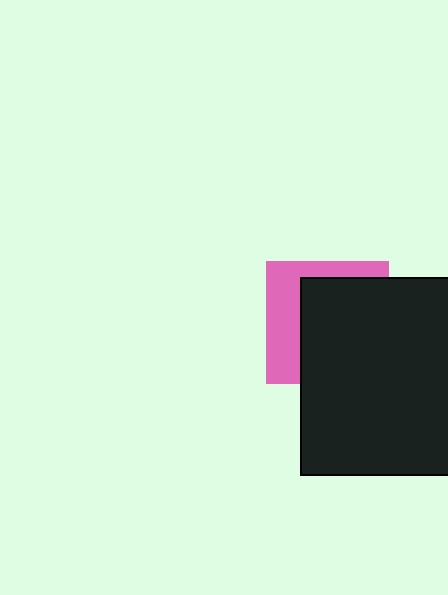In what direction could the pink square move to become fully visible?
The pink square could move left. That would shift it out from behind the black square entirely.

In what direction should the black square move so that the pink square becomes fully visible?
The black square should move right. That is the shortest direction to clear the overlap and leave the pink square fully visible.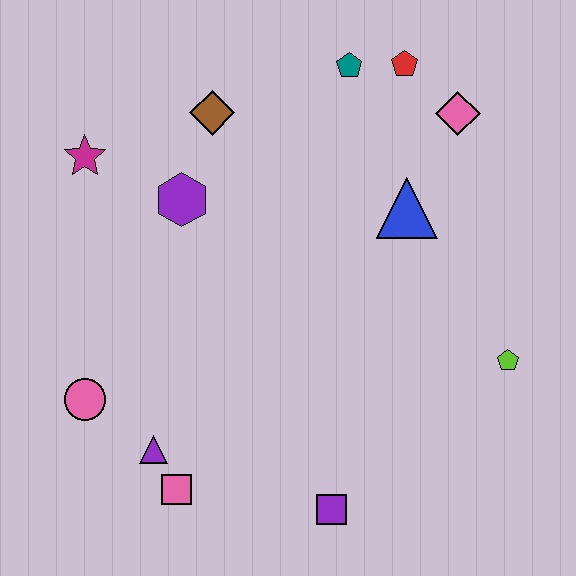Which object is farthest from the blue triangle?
The pink circle is farthest from the blue triangle.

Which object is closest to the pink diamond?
The red pentagon is closest to the pink diamond.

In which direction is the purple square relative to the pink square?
The purple square is to the right of the pink square.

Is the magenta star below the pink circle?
No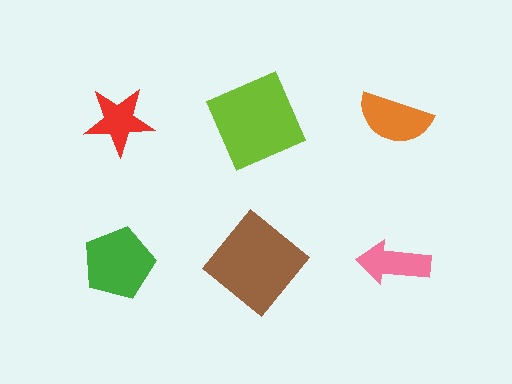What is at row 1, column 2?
A lime square.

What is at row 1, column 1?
A red star.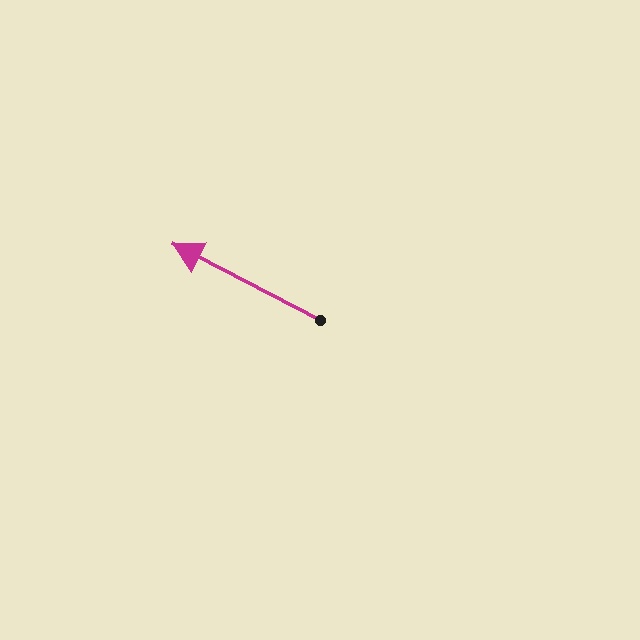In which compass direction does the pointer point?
Northwest.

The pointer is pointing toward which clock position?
Roughly 10 o'clock.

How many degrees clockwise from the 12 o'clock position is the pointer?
Approximately 297 degrees.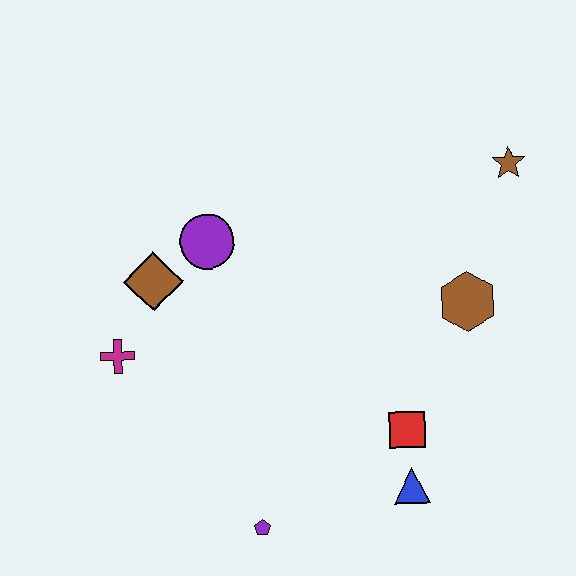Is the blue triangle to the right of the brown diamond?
Yes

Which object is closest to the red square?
The blue triangle is closest to the red square.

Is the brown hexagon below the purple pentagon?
No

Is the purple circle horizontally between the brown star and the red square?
No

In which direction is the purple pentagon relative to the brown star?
The purple pentagon is below the brown star.